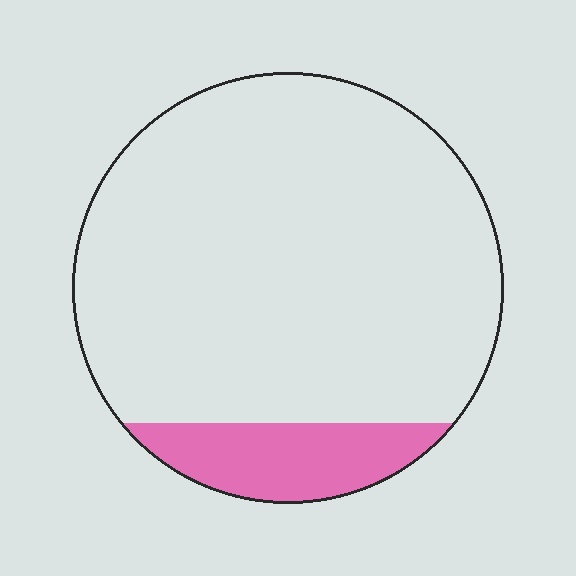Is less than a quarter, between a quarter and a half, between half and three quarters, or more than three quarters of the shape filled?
Less than a quarter.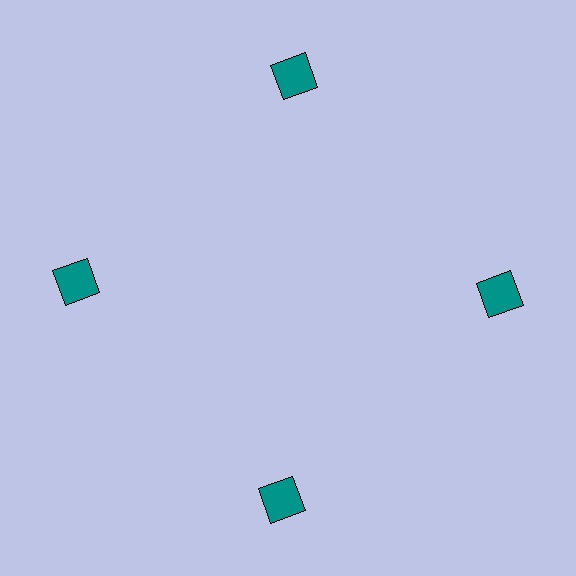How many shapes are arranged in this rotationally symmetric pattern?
There are 4 shapes, arranged in 4 groups of 1.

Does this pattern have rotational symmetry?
Yes, this pattern has 4-fold rotational symmetry. It looks the same after rotating 90 degrees around the center.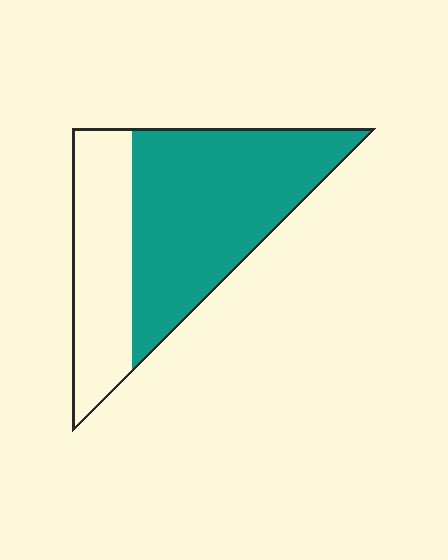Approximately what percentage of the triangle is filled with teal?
Approximately 65%.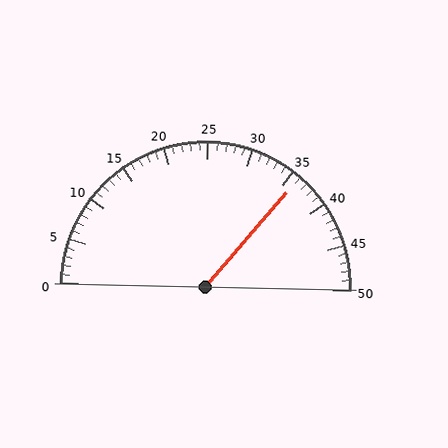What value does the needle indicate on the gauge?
The needle indicates approximately 36.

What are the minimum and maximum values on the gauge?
The gauge ranges from 0 to 50.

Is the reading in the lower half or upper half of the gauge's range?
The reading is in the upper half of the range (0 to 50).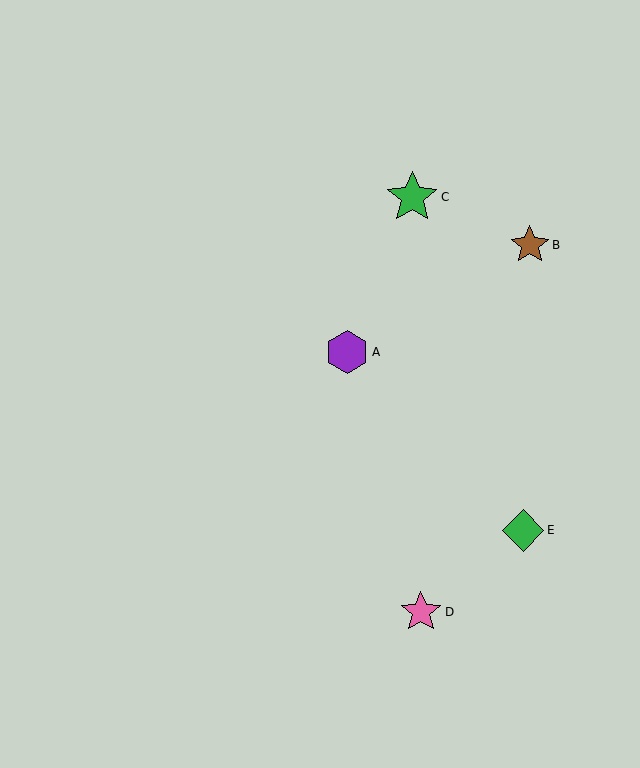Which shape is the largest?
The green star (labeled C) is the largest.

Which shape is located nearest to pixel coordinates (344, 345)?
The purple hexagon (labeled A) at (347, 352) is nearest to that location.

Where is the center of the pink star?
The center of the pink star is at (421, 612).